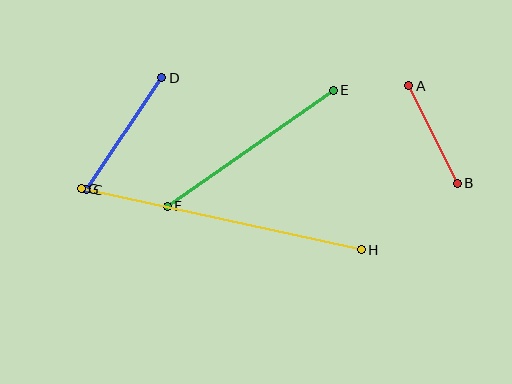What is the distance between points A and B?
The distance is approximately 109 pixels.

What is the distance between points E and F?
The distance is approximately 203 pixels.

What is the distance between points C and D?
The distance is approximately 135 pixels.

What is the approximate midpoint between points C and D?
The midpoint is at approximately (124, 134) pixels.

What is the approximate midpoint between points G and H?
The midpoint is at approximately (221, 219) pixels.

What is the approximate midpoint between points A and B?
The midpoint is at approximately (433, 135) pixels.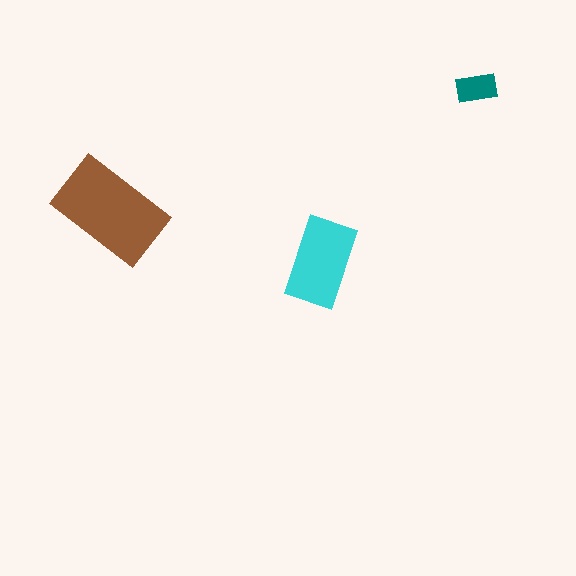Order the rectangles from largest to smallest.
the brown one, the cyan one, the teal one.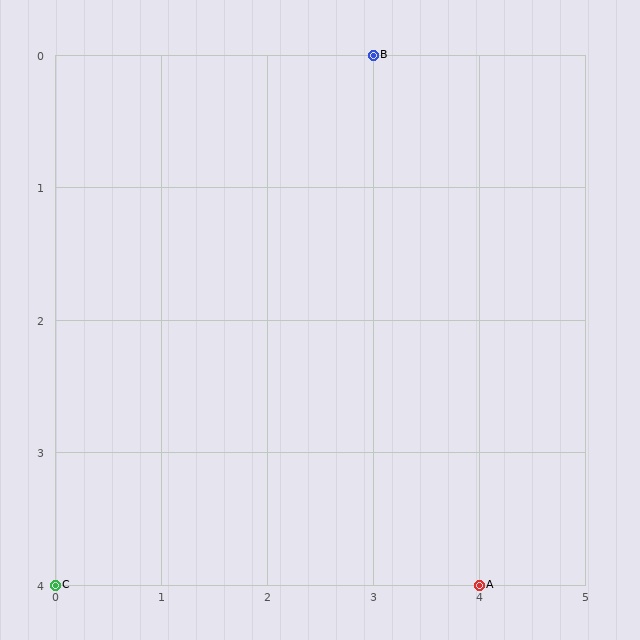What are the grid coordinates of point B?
Point B is at grid coordinates (3, 0).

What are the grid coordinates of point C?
Point C is at grid coordinates (0, 4).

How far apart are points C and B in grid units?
Points C and B are 3 columns and 4 rows apart (about 5.0 grid units diagonally).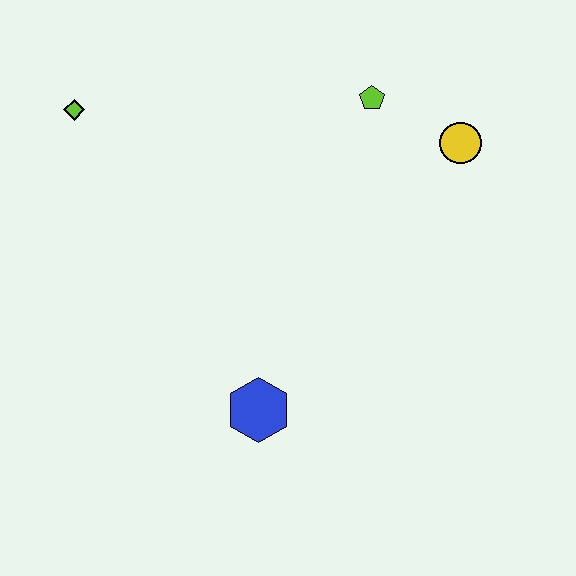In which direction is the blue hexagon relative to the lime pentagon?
The blue hexagon is below the lime pentagon.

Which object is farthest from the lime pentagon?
The blue hexagon is farthest from the lime pentagon.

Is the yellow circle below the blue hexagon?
No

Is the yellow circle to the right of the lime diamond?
Yes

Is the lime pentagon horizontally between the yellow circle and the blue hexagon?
Yes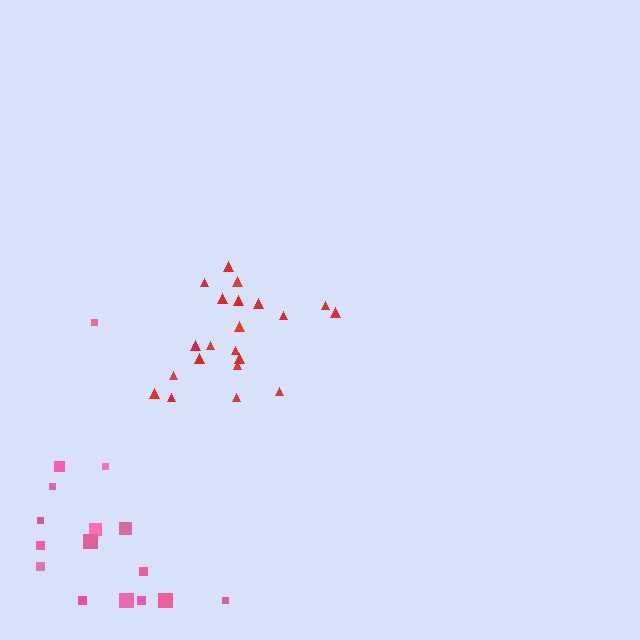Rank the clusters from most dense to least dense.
red, pink.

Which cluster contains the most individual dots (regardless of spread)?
Red (21).